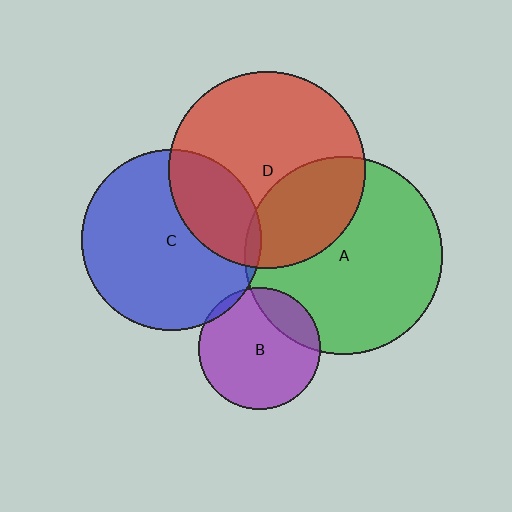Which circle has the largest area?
Circle A (green).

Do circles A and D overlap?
Yes.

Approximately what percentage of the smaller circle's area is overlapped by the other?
Approximately 30%.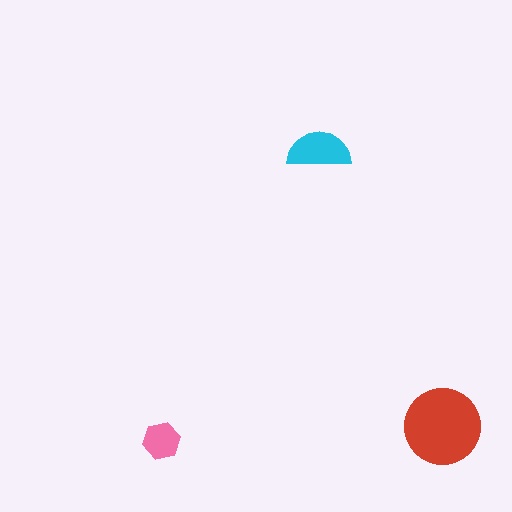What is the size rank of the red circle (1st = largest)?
1st.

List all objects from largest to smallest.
The red circle, the cyan semicircle, the pink hexagon.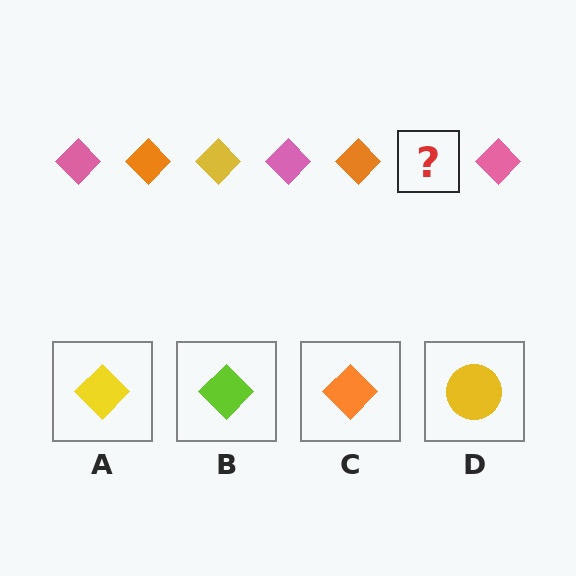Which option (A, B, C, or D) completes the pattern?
A.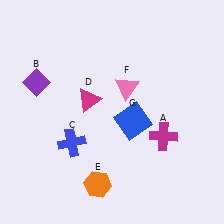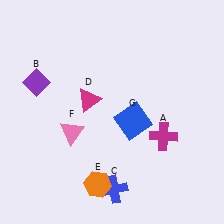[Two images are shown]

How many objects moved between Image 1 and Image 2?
2 objects moved between the two images.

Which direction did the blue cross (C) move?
The blue cross (C) moved down.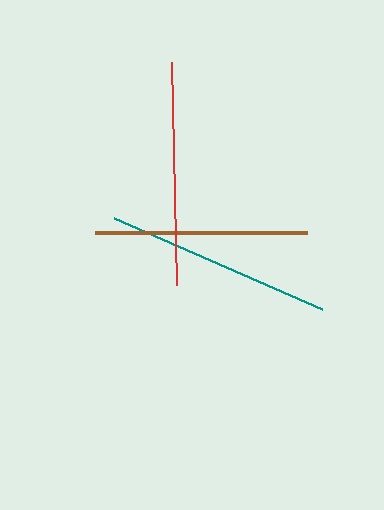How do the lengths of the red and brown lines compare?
The red and brown lines are approximately the same length.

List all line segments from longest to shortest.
From longest to shortest: teal, red, brown.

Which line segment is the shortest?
The brown line is the shortest at approximately 212 pixels.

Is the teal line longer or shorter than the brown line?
The teal line is longer than the brown line.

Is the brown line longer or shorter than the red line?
The red line is longer than the brown line.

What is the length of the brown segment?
The brown segment is approximately 212 pixels long.